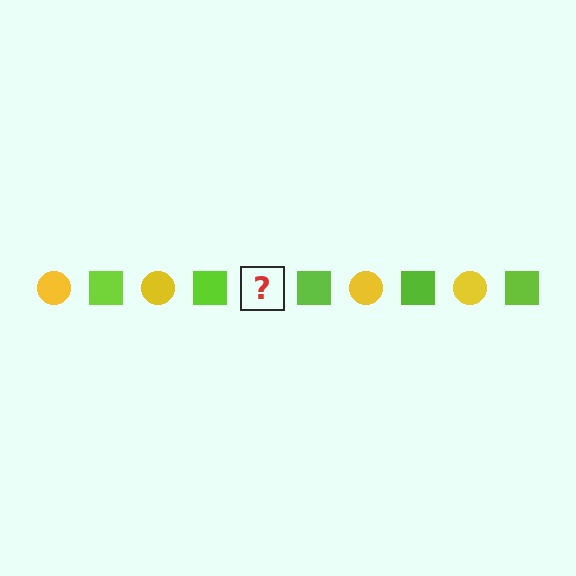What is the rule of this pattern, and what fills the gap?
The rule is that the pattern alternates between yellow circle and lime square. The gap should be filled with a yellow circle.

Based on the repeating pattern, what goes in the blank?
The blank should be a yellow circle.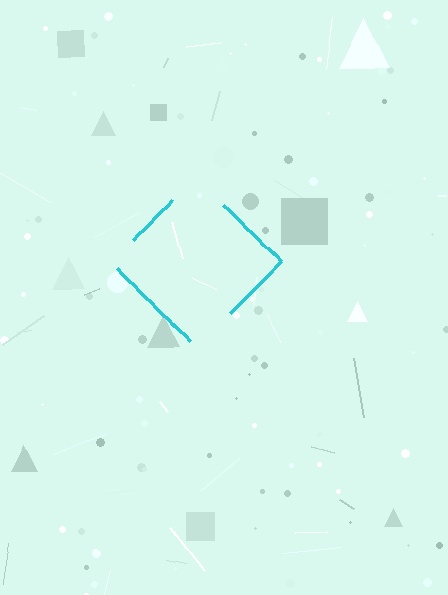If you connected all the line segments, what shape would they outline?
They would outline a diamond.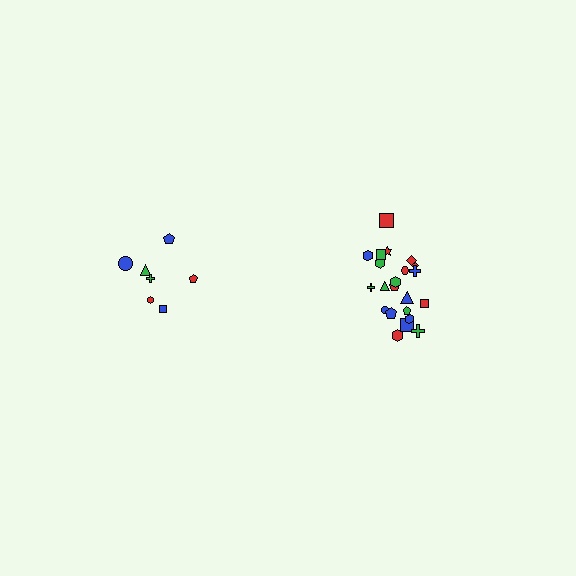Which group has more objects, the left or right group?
The right group.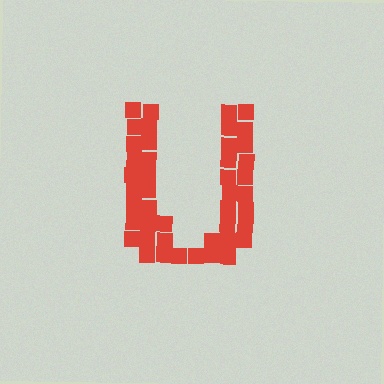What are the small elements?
The small elements are squares.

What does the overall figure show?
The overall figure shows the letter U.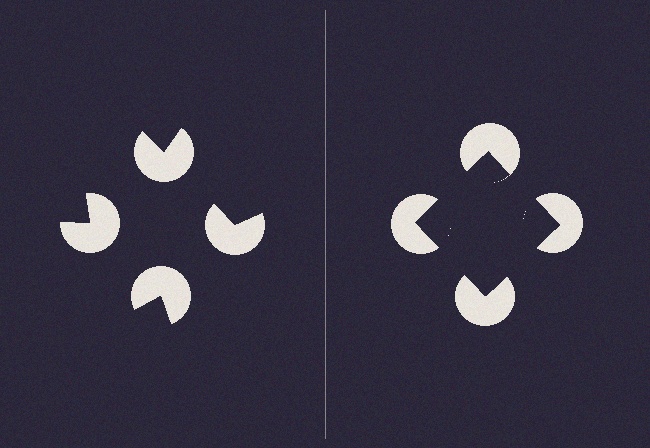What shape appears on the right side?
An illusory square.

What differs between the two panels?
The pac-man discs are positioned identically on both sides; only the wedge orientations differ. On the right they align to a square; on the left they are misaligned.